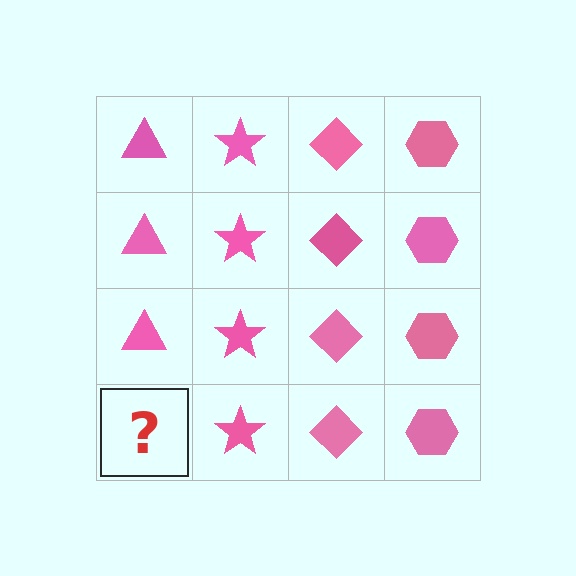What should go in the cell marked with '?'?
The missing cell should contain a pink triangle.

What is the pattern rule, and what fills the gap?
The rule is that each column has a consistent shape. The gap should be filled with a pink triangle.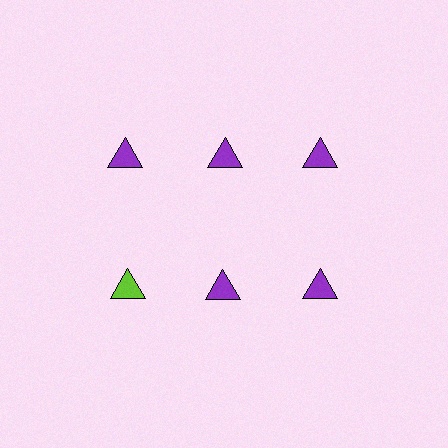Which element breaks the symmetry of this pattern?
The lime triangle in the second row, leftmost column breaks the symmetry. All other shapes are purple triangles.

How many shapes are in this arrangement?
There are 6 shapes arranged in a grid pattern.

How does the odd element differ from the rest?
It has a different color: lime instead of purple.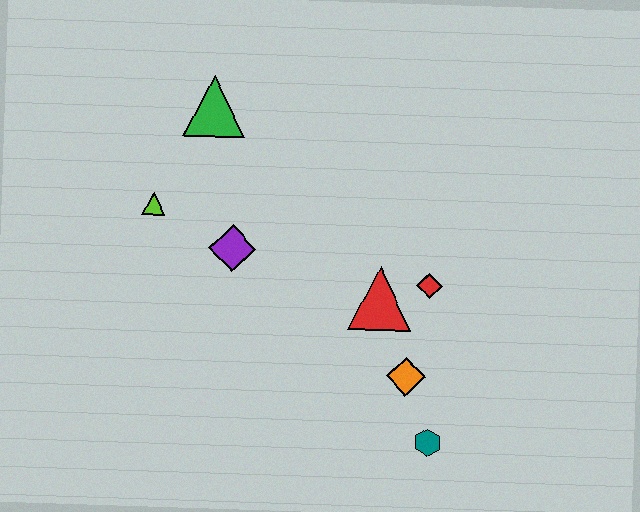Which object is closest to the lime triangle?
The purple diamond is closest to the lime triangle.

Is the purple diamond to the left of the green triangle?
No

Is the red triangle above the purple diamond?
No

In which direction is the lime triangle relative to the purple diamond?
The lime triangle is to the left of the purple diamond.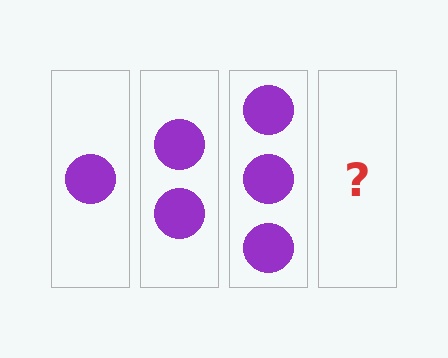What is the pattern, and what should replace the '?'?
The pattern is that each step adds one more circle. The '?' should be 4 circles.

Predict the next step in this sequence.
The next step is 4 circles.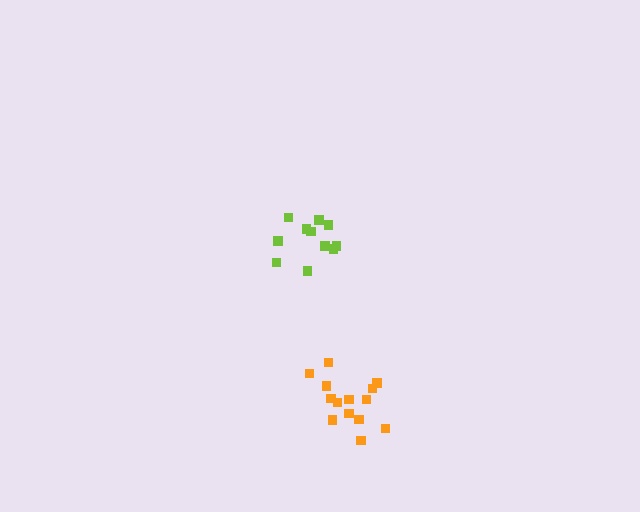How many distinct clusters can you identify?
There are 2 distinct clusters.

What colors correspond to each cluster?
The clusters are colored: lime, orange.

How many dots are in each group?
Group 1: 12 dots, Group 2: 14 dots (26 total).